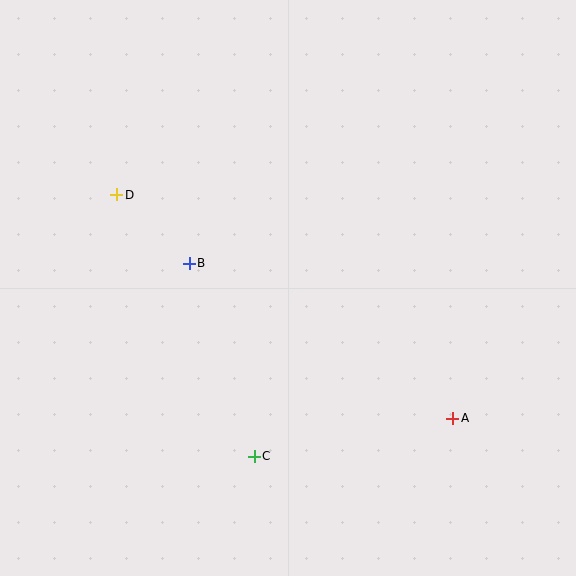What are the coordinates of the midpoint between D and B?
The midpoint between D and B is at (153, 229).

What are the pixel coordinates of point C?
Point C is at (254, 457).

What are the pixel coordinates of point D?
Point D is at (117, 195).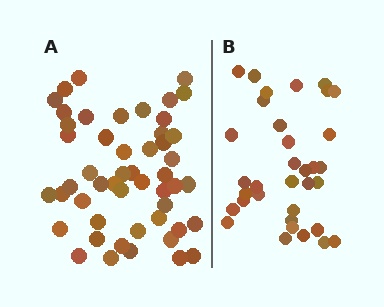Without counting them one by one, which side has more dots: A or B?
Region A (the left region) has more dots.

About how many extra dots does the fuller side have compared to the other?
Region A has approximately 15 more dots than region B.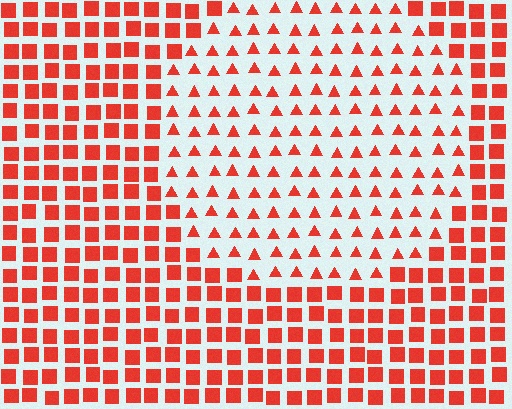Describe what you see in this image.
The image is filled with small red elements arranged in a uniform grid. A circle-shaped region contains triangles, while the surrounding area contains squares. The boundary is defined purely by the change in element shape.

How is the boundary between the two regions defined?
The boundary is defined by a change in element shape: triangles inside vs. squares outside. All elements share the same color and spacing.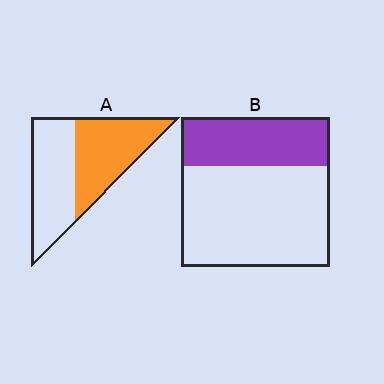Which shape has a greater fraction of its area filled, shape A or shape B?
Shape A.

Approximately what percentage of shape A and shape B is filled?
A is approximately 50% and B is approximately 35%.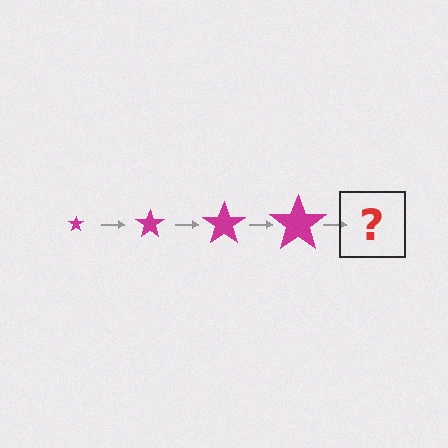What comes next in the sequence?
The next element should be a magenta star, larger than the previous one.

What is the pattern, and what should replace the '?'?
The pattern is that the star gets progressively larger each step. The '?' should be a magenta star, larger than the previous one.